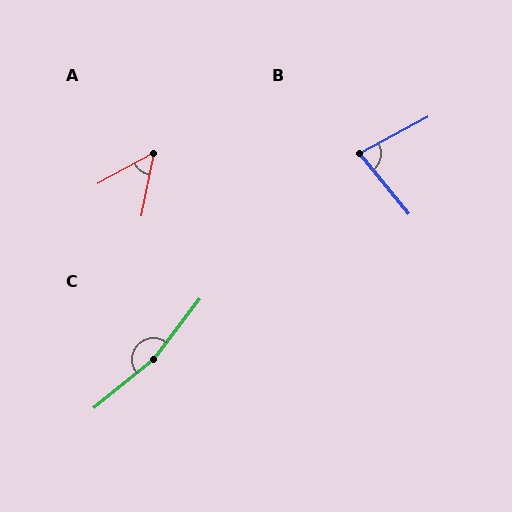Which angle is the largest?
C, at approximately 167 degrees.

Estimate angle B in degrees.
Approximately 79 degrees.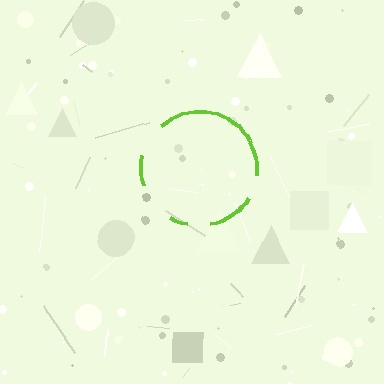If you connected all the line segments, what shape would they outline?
They would outline a circle.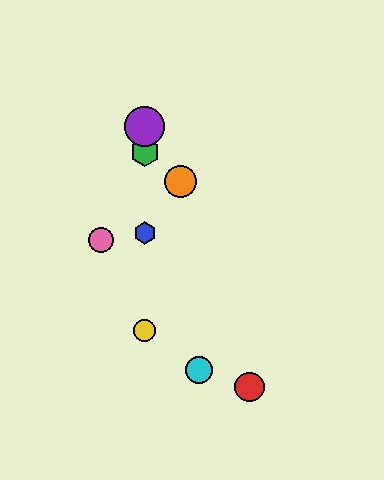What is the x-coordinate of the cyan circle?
The cyan circle is at x≈199.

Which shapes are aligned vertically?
The blue hexagon, the green hexagon, the yellow circle, the purple circle are aligned vertically.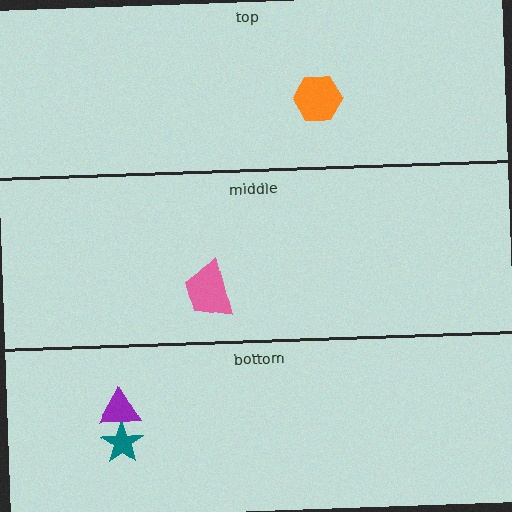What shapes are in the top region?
The orange hexagon.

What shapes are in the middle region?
The pink trapezoid.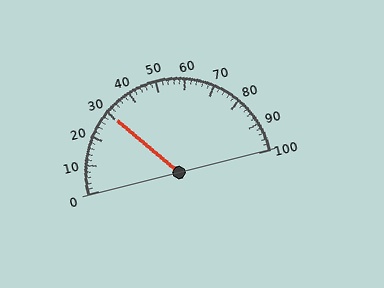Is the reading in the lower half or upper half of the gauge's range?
The reading is in the lower half of the range (0 to 100).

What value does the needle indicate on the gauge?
The needle indicates approximately 30.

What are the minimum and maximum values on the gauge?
The gauge ranges from 0 to 100.